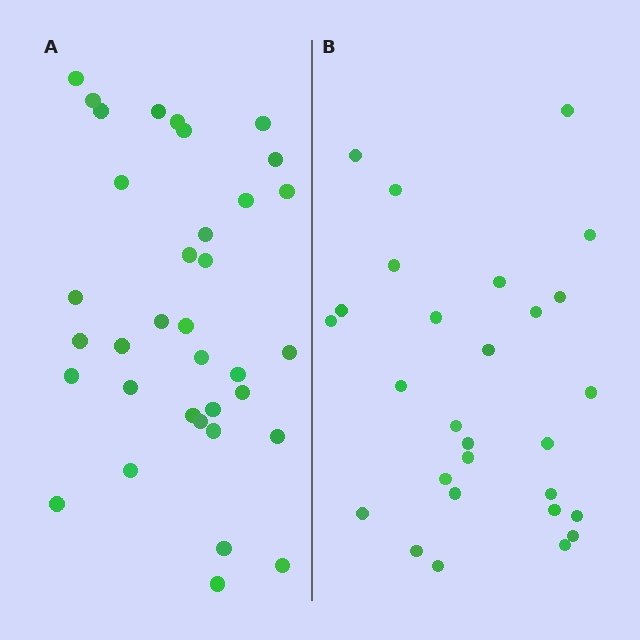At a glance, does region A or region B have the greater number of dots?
Region A (the left region) has more dots.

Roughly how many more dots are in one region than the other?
Region A has roughly 8 or so more dots than region B.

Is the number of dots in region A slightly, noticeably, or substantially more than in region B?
Region A has noticeably more, but not dramatically so. The ratio is roughly 1.2 to 1.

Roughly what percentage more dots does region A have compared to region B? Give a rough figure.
About 25% more.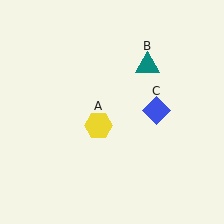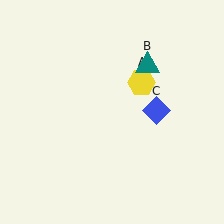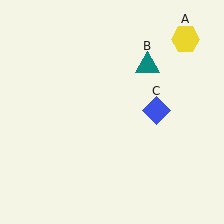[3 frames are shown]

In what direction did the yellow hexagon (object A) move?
The yellow hexagon (object A) moved up and to the right.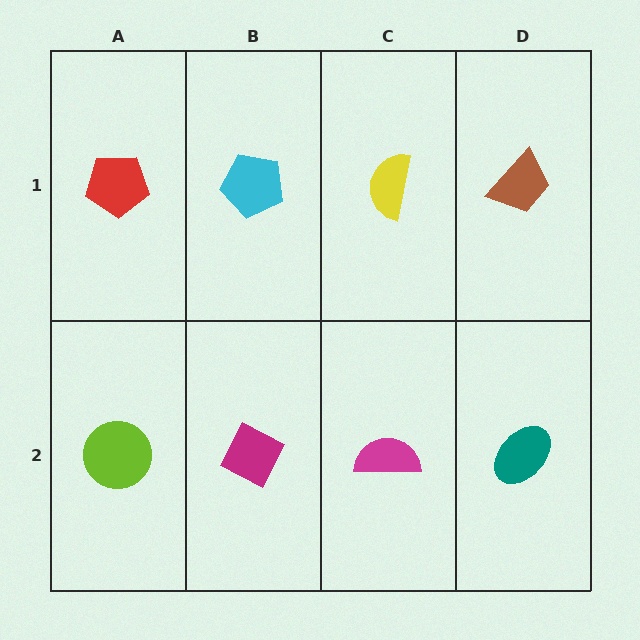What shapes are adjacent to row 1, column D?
A teal ellipse (row 2, column D), a yellow semicircle (row 1, column C).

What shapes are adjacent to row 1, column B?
A magenta diamond (row 2, column B), a red pentagon (row 1, column A), a yellow semicircle (row 1, column C).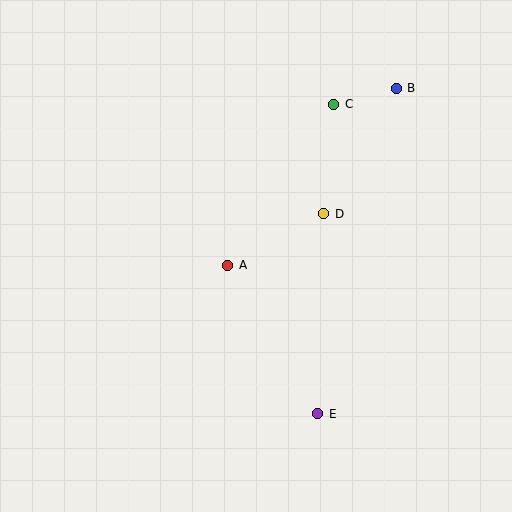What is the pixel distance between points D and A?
The distance between D and A is 109 pixels.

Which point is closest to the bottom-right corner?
Point E is closest to the bottom-right corner.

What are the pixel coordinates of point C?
Point C is at (334, 104).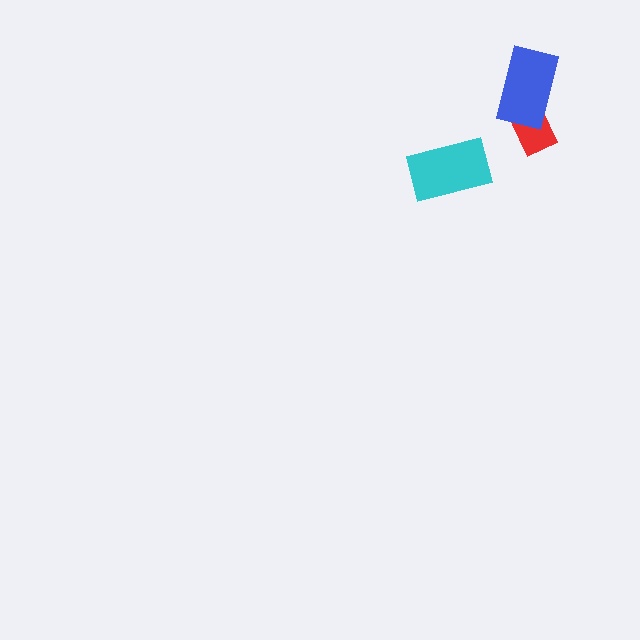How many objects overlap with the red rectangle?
1 object overlaps with the red rectangle.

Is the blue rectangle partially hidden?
No, no other shape covers it.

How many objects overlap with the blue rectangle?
1 object overlaps with the blue rectangle.